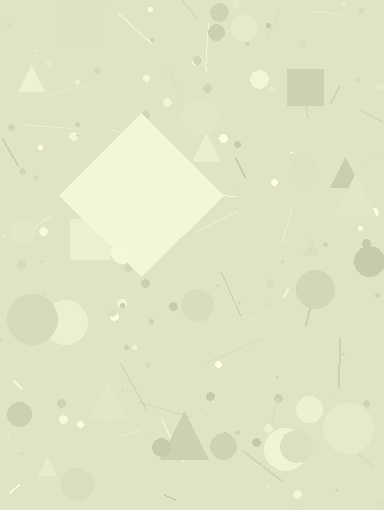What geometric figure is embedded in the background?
A diamond is embedded in the background.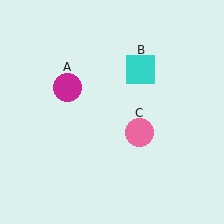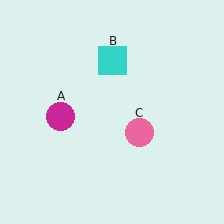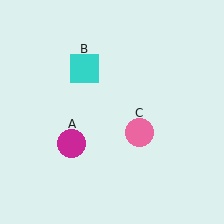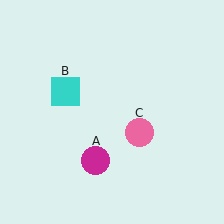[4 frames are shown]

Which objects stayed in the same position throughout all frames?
Pink circle (object C) remained stationary.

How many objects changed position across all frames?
2 objects changed position: magenta circle (object A), cyan square (object B).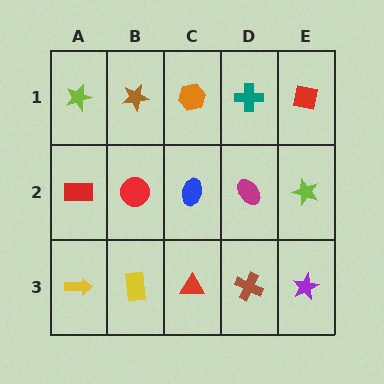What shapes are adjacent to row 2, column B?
A brown star (row 1, column B), a yellow rectangle (row 3, column B), a red rectangle (row 2, column A), a blue ellipse (row 2, column C).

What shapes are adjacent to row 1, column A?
A red rectangle (row 2, column A), a brown star (row 1, column B).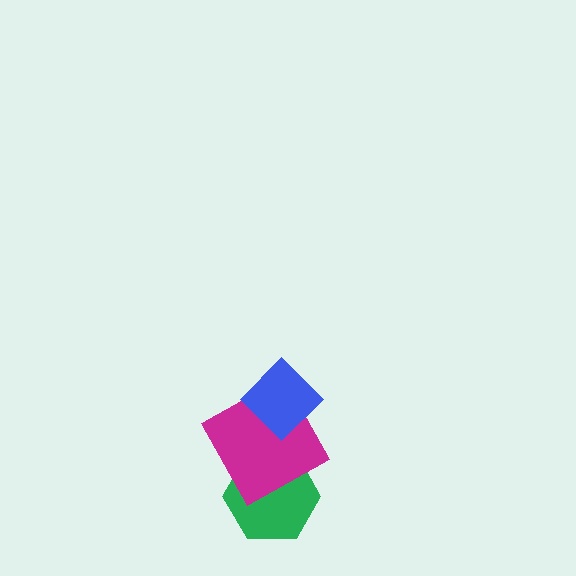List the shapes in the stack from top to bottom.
From top to bottom: the blue diamond, the magenta square, the green hexagon.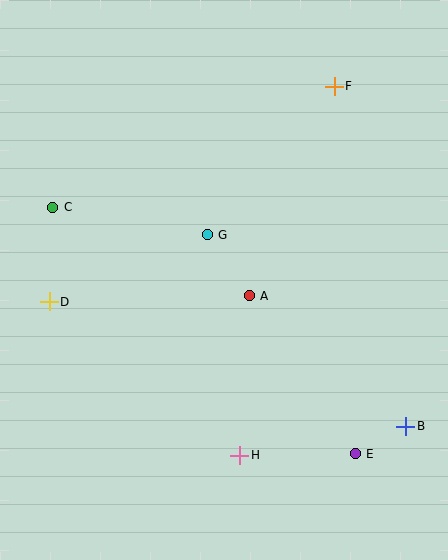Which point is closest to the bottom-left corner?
Point H is closest to the bottom-left corner.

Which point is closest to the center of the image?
Point A at (249, 296) is closest to the center.